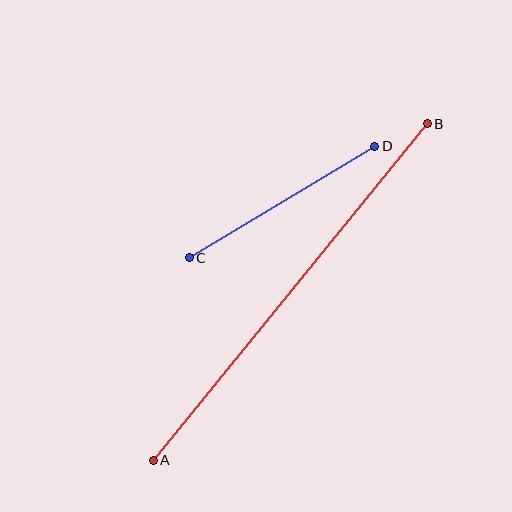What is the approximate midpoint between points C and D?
The midpoint is at approximately (282, 202) pixels.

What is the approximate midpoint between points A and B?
The midpoint is at approximately (290, 292) pixels.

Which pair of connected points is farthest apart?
Points A and B are farthest apart.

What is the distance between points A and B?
The distance is approximately 434 pixels.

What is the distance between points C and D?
The distance is approximately 216 pixels.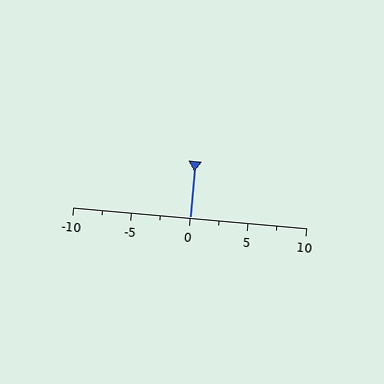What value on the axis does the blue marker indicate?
The marker indicates approximately 0.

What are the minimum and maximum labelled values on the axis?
The axis runs from -10 to 10.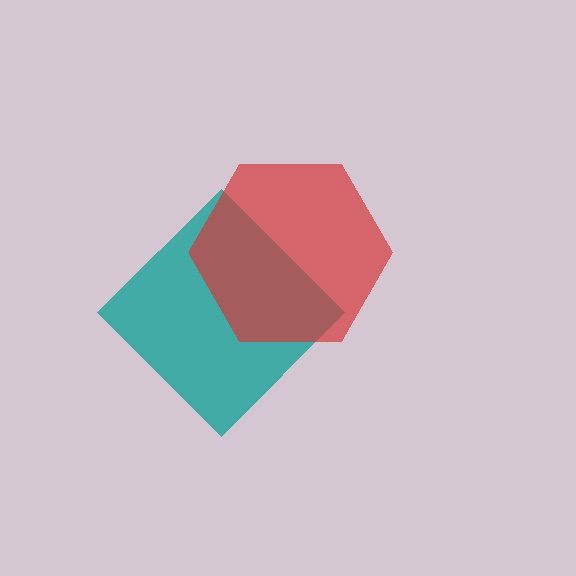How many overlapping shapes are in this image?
There are 2 overlapping shapes in the image.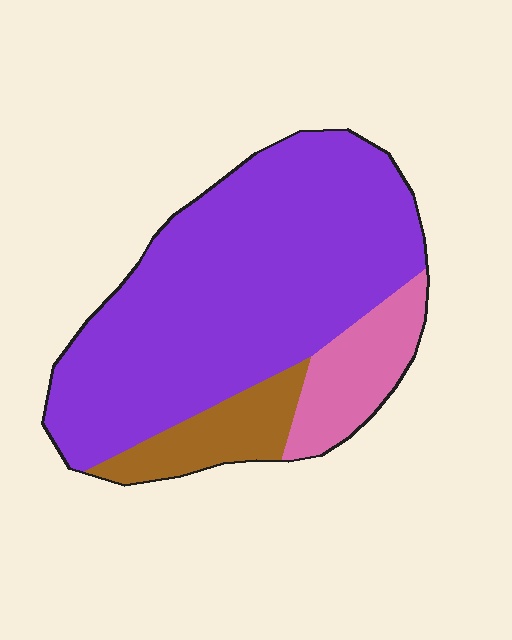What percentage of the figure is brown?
Brown covers about 10% of the figure.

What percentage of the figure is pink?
Pink covers roughly 15% of the figure.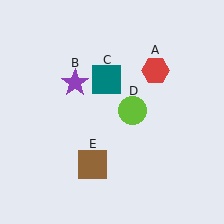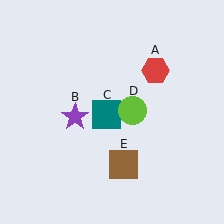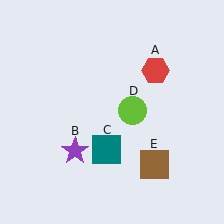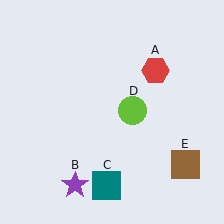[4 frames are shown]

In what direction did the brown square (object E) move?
The brown square (object E) moved right.